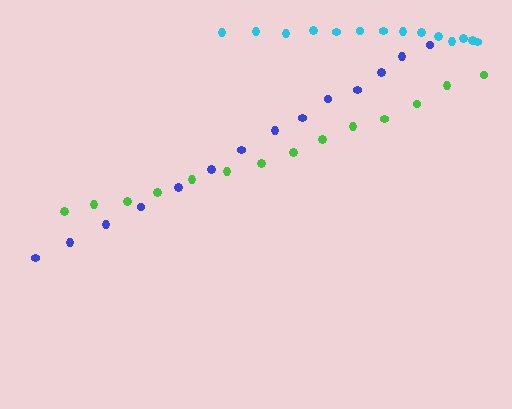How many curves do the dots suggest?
There are 3 distinct paths.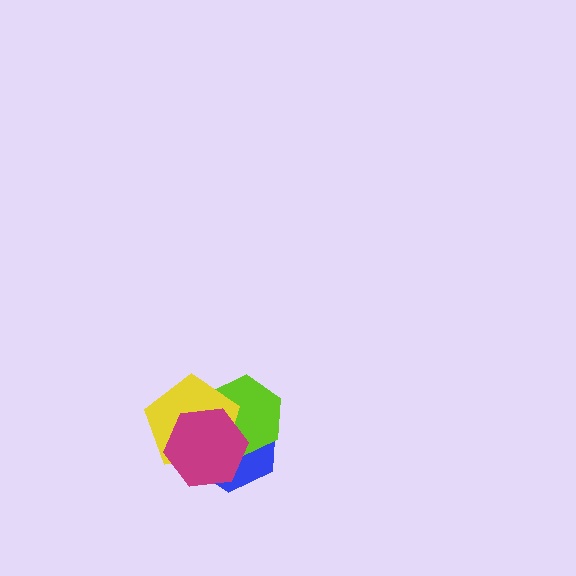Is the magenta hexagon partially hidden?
No, no other shape covers it.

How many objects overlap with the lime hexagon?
3 objects overlap with the lime hexagon.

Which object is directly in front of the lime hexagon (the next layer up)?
The yellow pentagon is directly in front of the lime hexagon.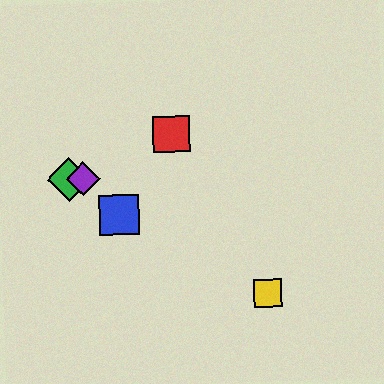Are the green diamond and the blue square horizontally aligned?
No, the green diamond is at y≈179 and the blue square is at y≈215.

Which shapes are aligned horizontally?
The green diamond, the purple diamond are aligned horizontally.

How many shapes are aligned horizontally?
2 shapes (the green diamond, the purple diamond) are aligned horizontally.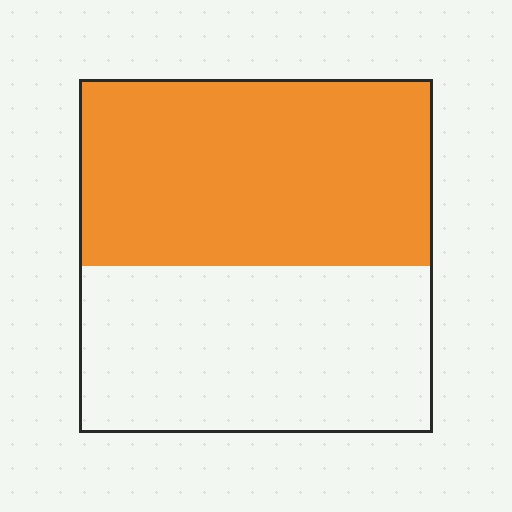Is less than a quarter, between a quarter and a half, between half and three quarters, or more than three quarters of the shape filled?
Between half and three quarters.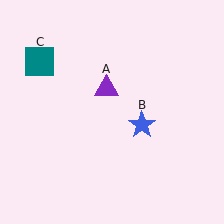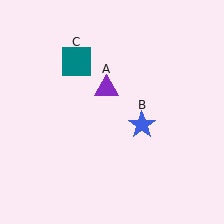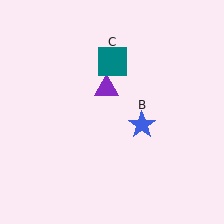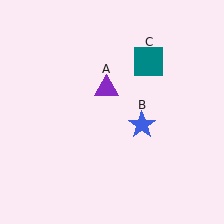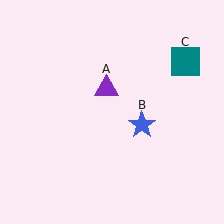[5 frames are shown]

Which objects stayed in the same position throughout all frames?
Purple triangle (object A) and blue star (object B) remained stationary.